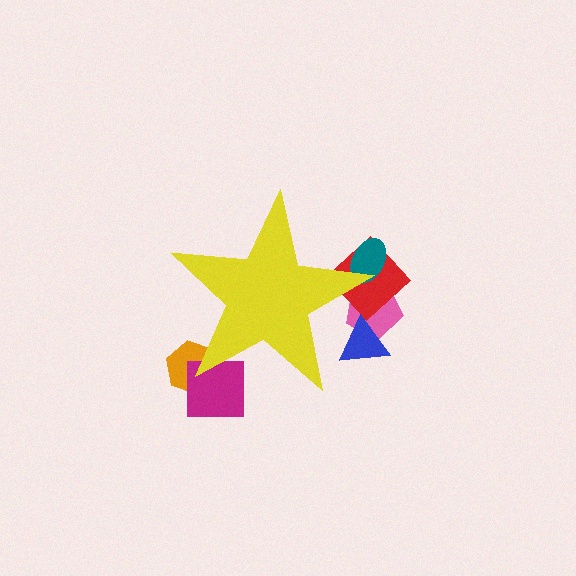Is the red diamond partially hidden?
Yes, the red diamond is partially hidden behind the yellow star.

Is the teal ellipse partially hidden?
Yes, the teal ellipse is partially hidden behind the yellow star.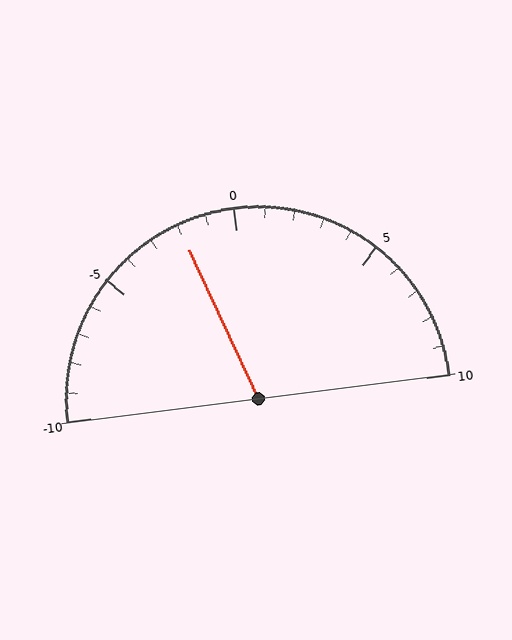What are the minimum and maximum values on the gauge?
The gauge ranges from -10 to 10.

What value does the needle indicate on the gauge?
The needle indicates approximately -2.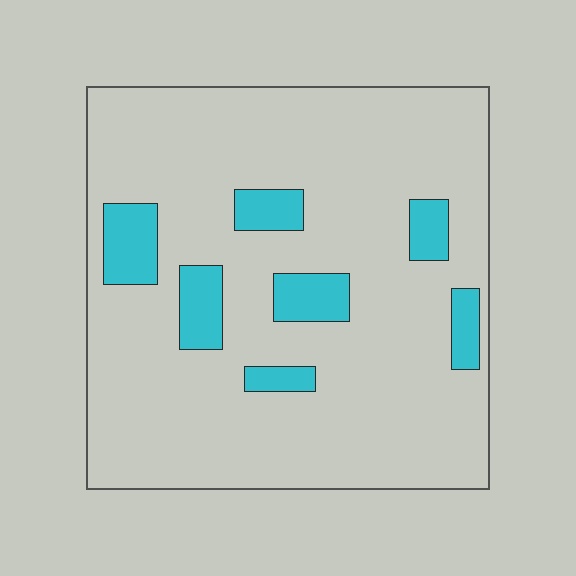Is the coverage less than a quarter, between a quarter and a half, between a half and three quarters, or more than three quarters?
Less than a quarter.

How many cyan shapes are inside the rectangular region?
7.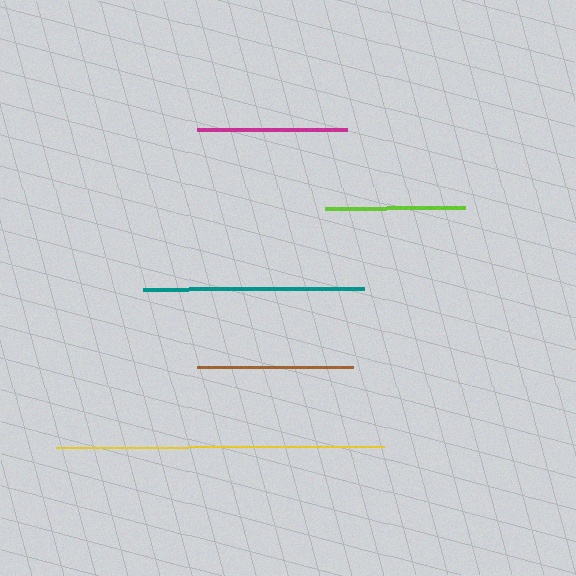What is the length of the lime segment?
The lime segment is approximately 140 pixels long.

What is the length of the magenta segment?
The magenta segment is approximately 150 pixels long.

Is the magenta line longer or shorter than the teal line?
The teal line is longer than the magenta line.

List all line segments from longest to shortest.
From longest to shortest: yellow, teal, brown, magenta, lime.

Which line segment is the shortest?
The lime line is the shortest at approximately 140 pixels.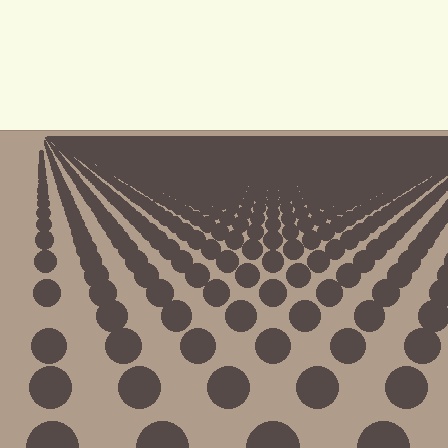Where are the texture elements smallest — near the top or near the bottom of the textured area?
Near the top.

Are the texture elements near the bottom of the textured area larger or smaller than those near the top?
Larger. Near the bottom, elements are closer to the viewer and appear at a bigger on-screen size.